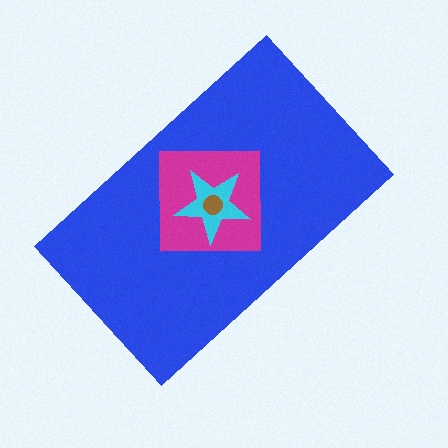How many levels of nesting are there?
4.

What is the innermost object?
The brown circle.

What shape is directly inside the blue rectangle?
The magenta square.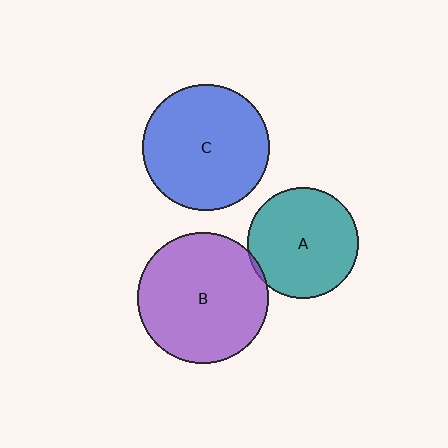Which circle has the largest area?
Circle B (purple).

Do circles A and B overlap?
Yes.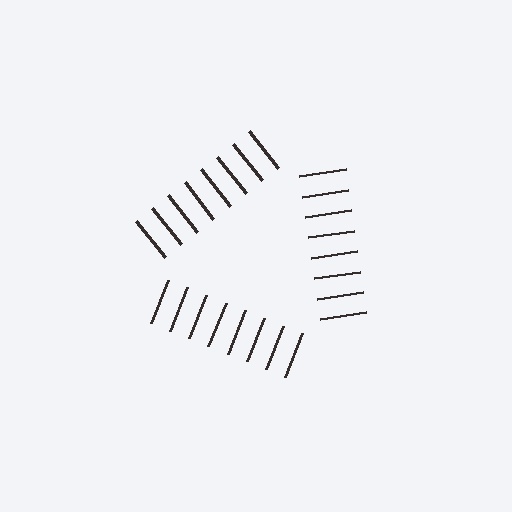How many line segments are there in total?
24 — 8 along each of the 3 edges.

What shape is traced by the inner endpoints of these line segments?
An illusory triangle — the line segments terminate on its edges but no continuous stroke is drawn.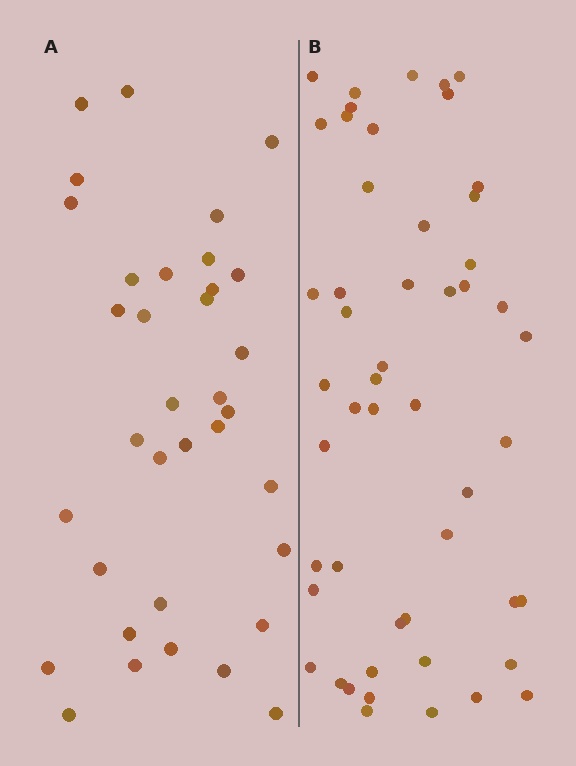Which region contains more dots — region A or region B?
Region B (the right region) has more dots.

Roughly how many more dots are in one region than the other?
Region B has approximately 15 more dots than region A.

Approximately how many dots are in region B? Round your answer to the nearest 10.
About 50 dots. (The exact count is 51, which rounds to 50.)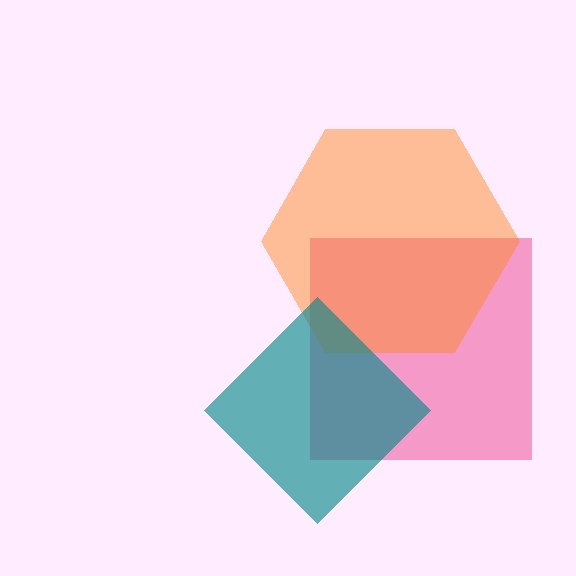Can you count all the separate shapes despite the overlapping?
Yes, there are 3 separate shapes.